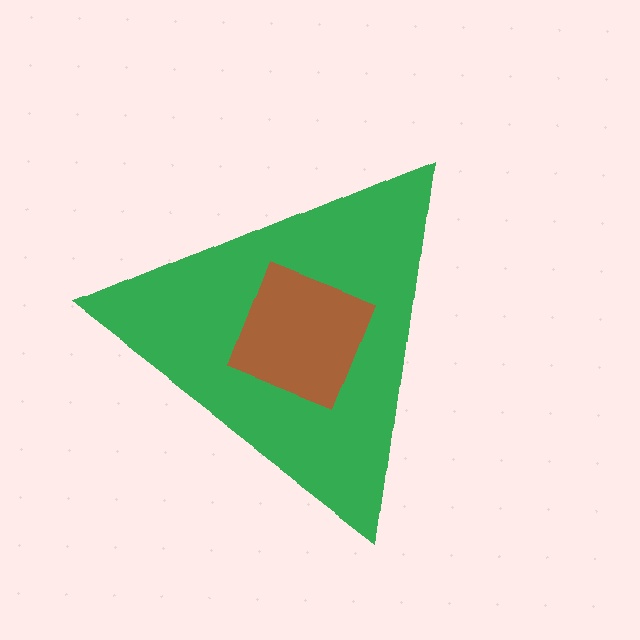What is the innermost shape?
The brown diamond.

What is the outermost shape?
The green triangle.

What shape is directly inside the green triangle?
The brown diamond.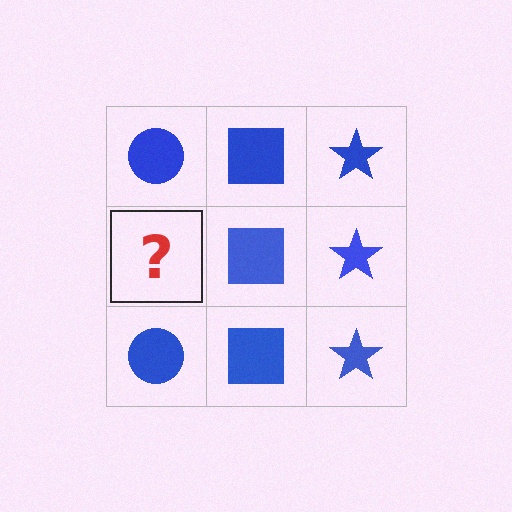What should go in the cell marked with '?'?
The missing cell should contain a blue circle.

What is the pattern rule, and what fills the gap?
The rule is that each column has a consistent shape. The gap should be filled with a blue circle.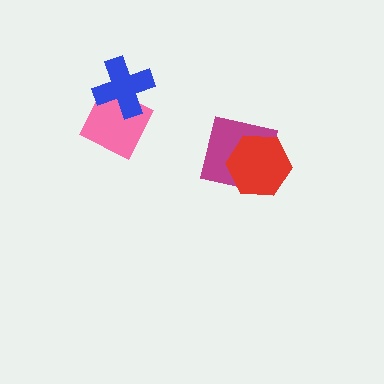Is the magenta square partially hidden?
Yes, it is partially covered by another shape.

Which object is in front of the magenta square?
The red hexagon is in front of the magenta square.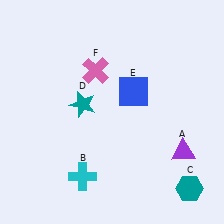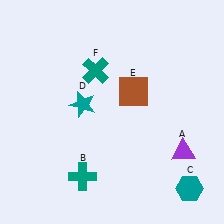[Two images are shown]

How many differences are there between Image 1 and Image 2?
There are 3 differences between the two images.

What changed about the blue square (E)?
In Image 1, E is blue. In Image 2, it changed to brown.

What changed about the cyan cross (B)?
In Image 1, B is cyan. In Image 2, it changed to teal.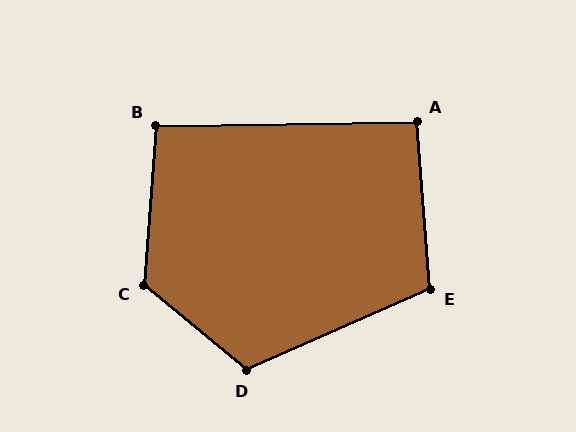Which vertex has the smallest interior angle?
A, at approximately 93 degrees.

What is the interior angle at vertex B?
Approximately 95 degrees (obtuse).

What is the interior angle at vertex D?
Approximately 117 degrees (obtuse).